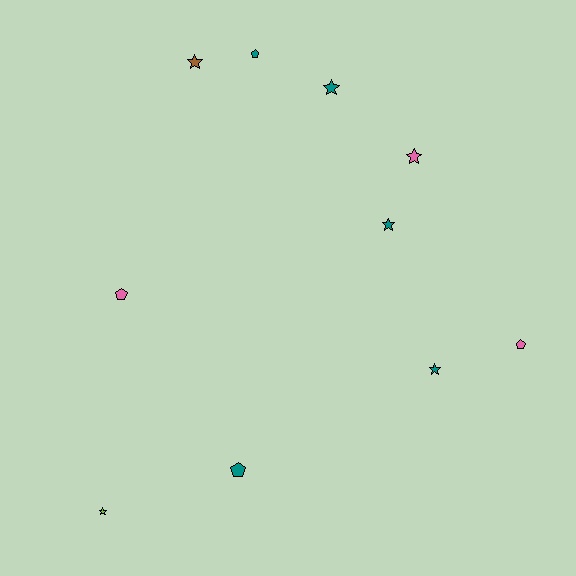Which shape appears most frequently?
Star, with 6 objects.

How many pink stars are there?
There is 1 pink star.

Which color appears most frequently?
Teal, with 5 objects.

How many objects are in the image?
There are 10 objects.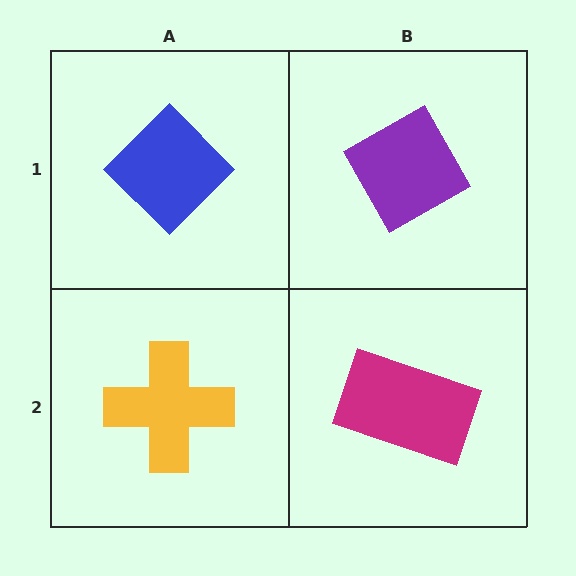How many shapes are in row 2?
2 shapes.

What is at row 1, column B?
A purple diamond.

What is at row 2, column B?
A magenta rectangle.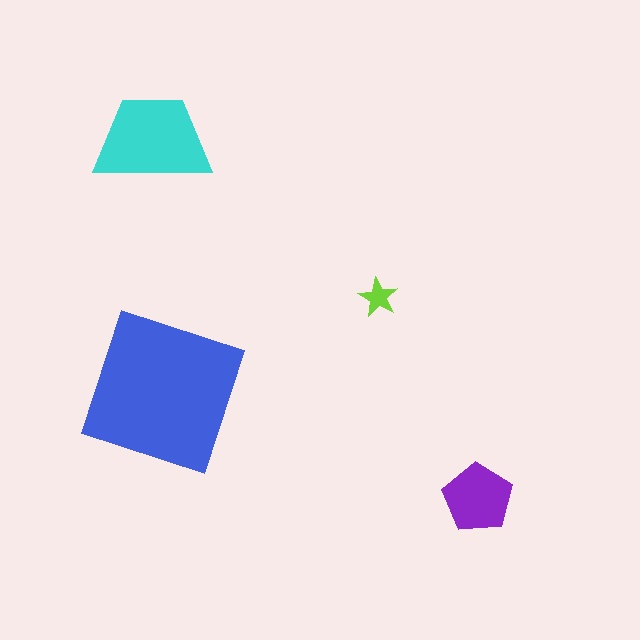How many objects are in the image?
There are 4 objects in the image.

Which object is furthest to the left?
The cyan trapezoid is leftmost.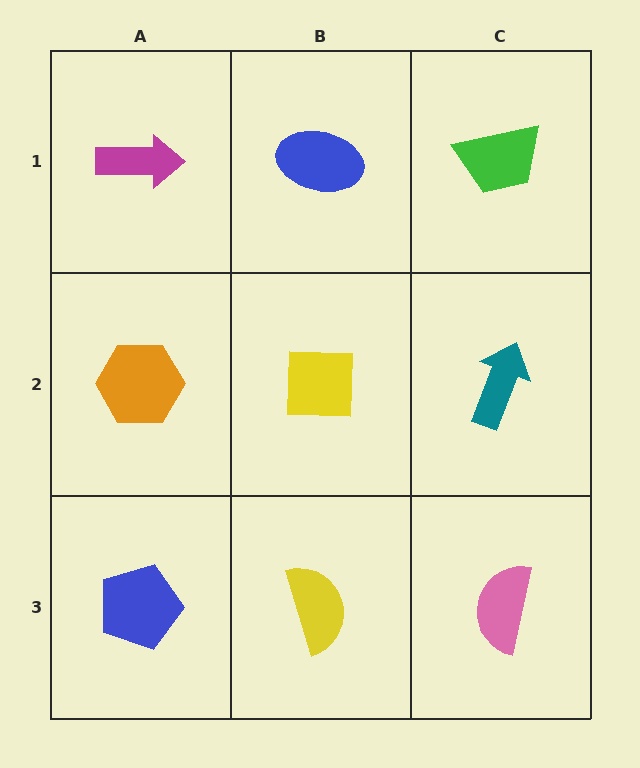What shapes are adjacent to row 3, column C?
A teal arrow (row 2, column C), a yellow semicircle (row 3, column B).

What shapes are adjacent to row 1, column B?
A yellow square (row 2, column B), a magenta arrow (row 1, column A), a green trapezoid (row 1, column C).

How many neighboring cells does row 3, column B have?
3.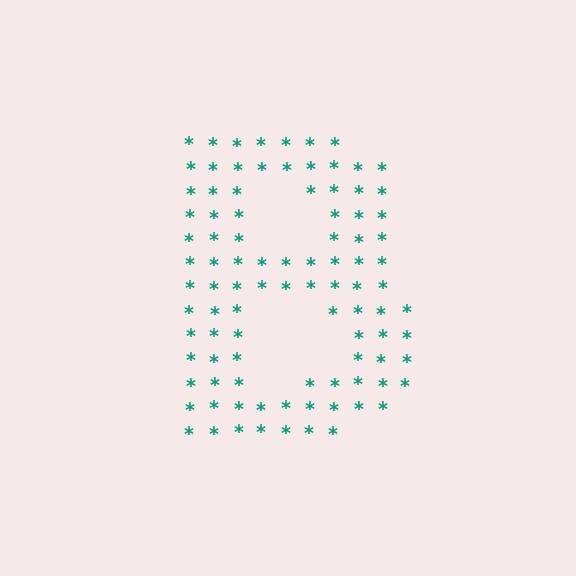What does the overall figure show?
The overall figure shows the letter B.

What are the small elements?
The small elements are asterisks.